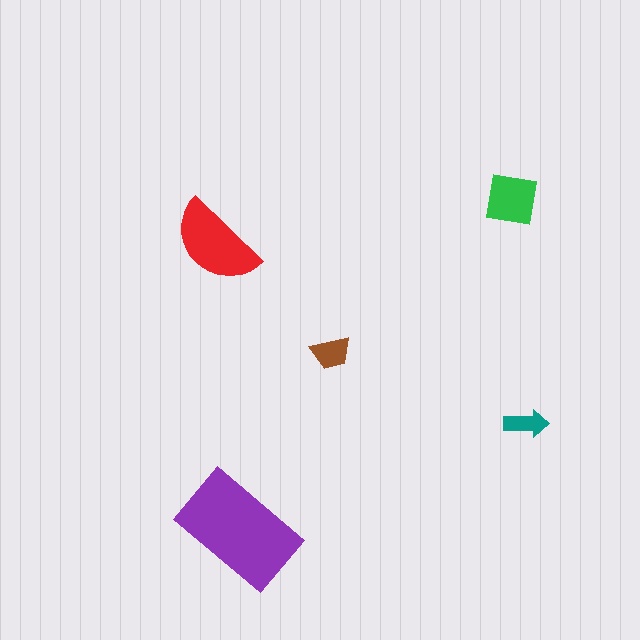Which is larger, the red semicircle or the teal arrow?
The red semicircle.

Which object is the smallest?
The teal arrow.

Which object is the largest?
The purple rectangle.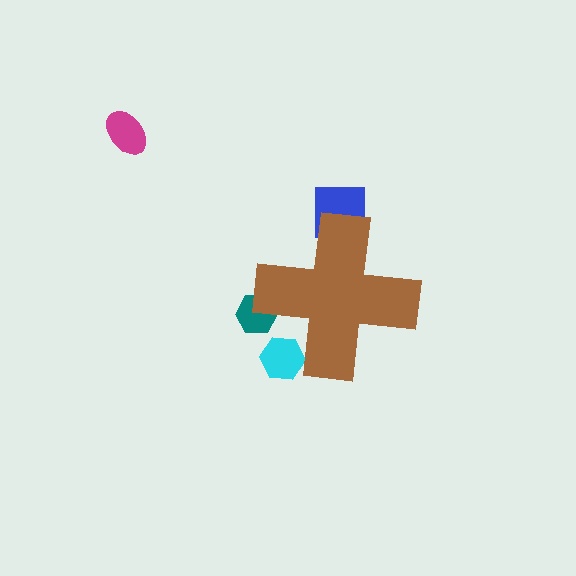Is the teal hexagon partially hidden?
Yes, the teal hexagon is partially hidden behind the brown cross.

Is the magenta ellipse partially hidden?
No, the magenta ellipse is fully visible.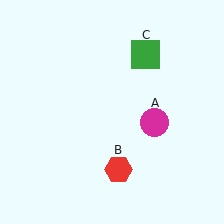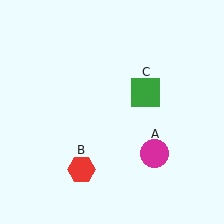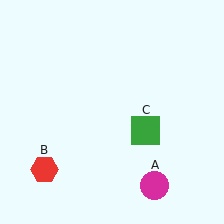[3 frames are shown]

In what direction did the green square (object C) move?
The green square (object C) moved down.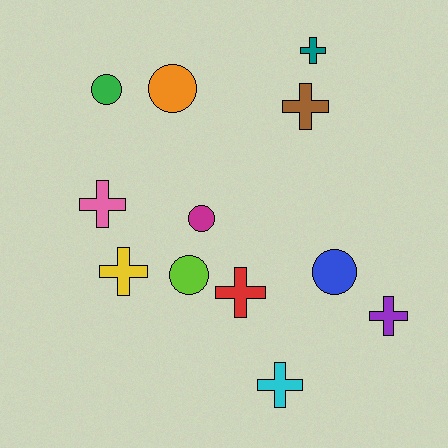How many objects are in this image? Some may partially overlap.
There are 12 objects.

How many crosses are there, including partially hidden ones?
There are 7 crosses.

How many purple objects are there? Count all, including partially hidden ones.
There is 1 purple object.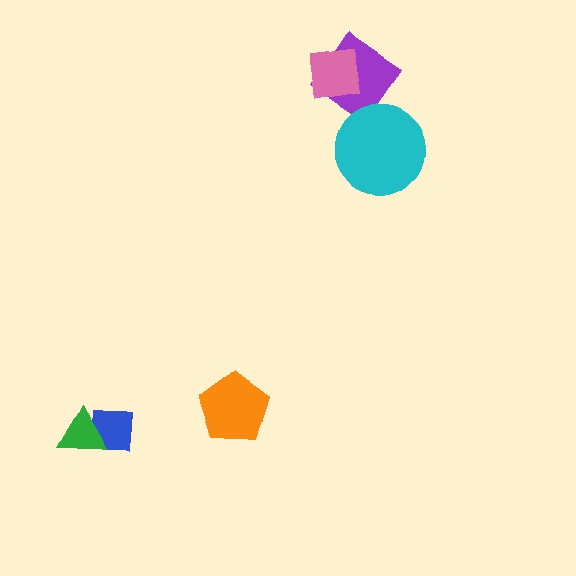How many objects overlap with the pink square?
1 object overlaps with the pink square.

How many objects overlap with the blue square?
1 object overlaps with the blue square.